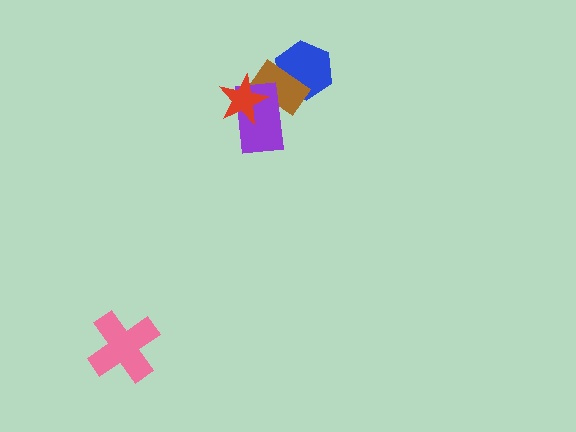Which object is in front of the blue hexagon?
The brown rectangle is in front of the blue hexagon.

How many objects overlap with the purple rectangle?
2 objects overlap with the purple rectangle.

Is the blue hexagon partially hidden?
Yes, it is partially covered by another shape.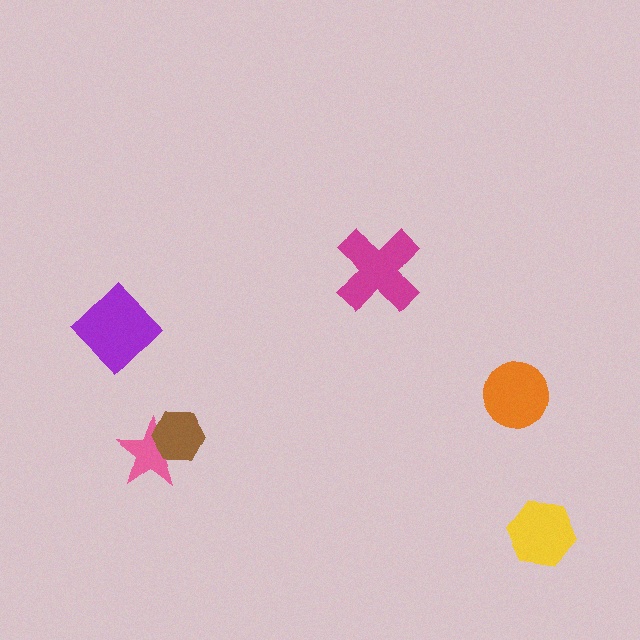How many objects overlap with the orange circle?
0 objects overlap with the orange circle.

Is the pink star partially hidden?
Yes, it is partially covered by another shape.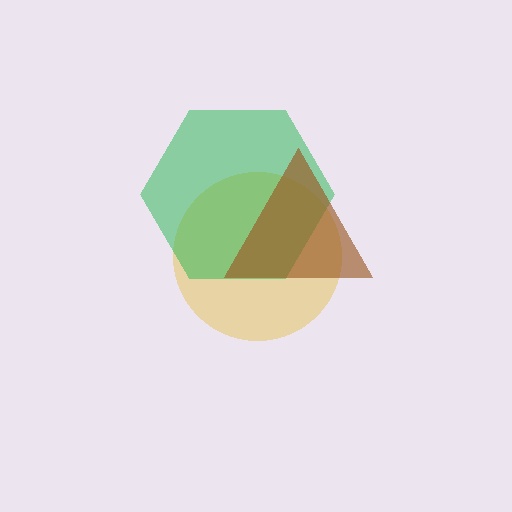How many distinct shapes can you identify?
There are 3 distinct shapes: a yellow circle, a green hexagon, a brown triangle.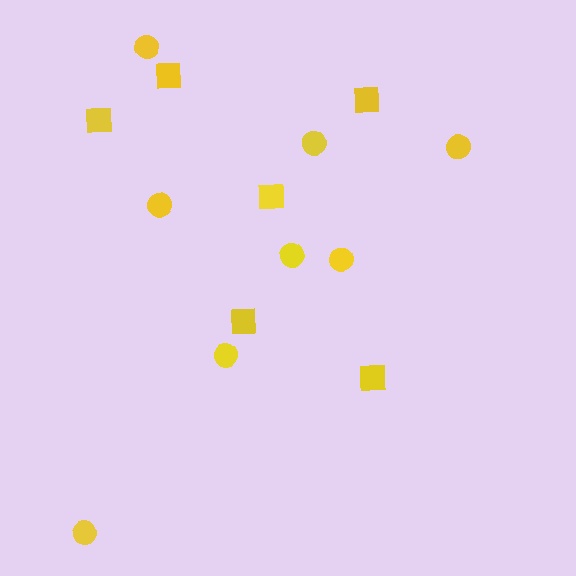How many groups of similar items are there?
There are 2 groups: one group of squares (6) and one group of circles (8).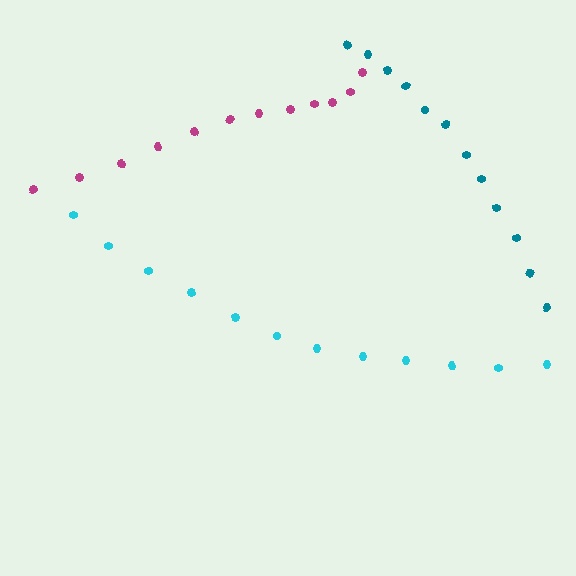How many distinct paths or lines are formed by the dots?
There are 3 distinct paths.